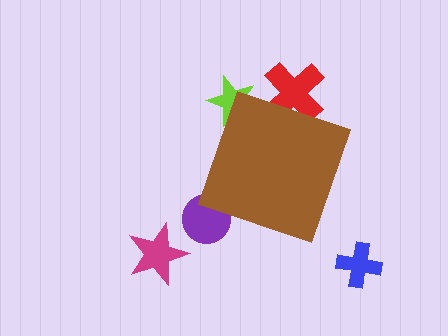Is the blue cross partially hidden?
No, the blue cross is fully visible.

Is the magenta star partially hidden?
No, the magenta star is fully visible.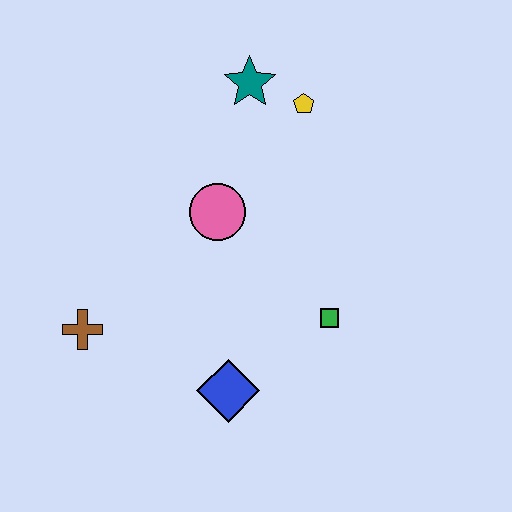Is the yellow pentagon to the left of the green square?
Yes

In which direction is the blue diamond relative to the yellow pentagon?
The blue diamond is below the yellow pentagon.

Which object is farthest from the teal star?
The blue diamond is farthest from the teal star.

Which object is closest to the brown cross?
The blue diamond is closest to the brown cross.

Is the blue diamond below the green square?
Yes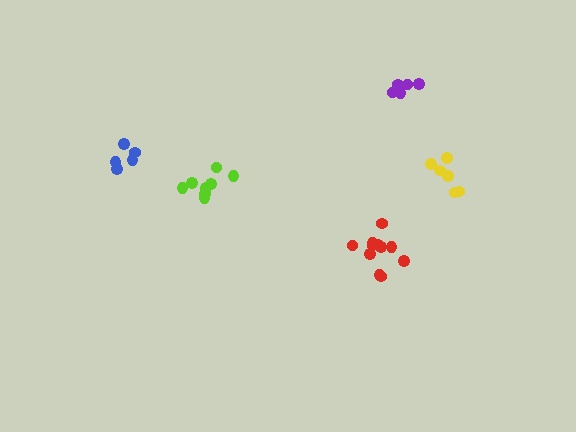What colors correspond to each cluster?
The clusters are colored: blue, red, purple, yellow, lime.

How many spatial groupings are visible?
There are 5 spatial groupings.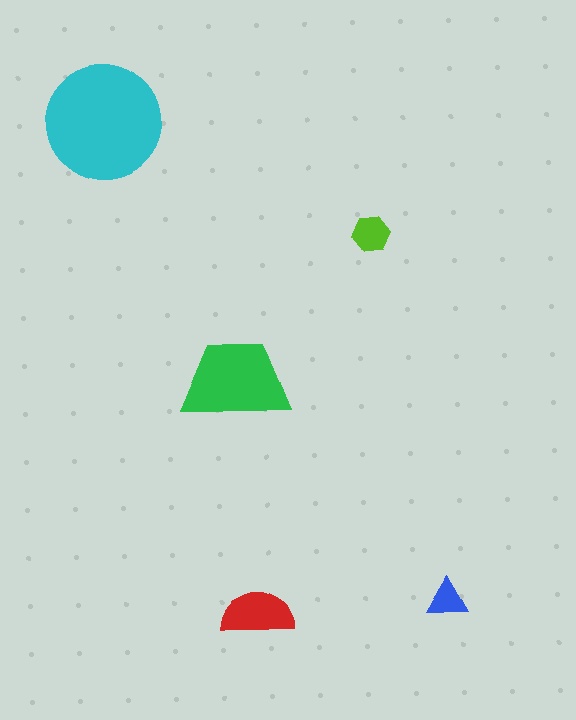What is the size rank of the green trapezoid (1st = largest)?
2nd.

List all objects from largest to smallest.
The cyan circle, the green trapezoid, the red semicircle, the lime hexagon, the blue triangle.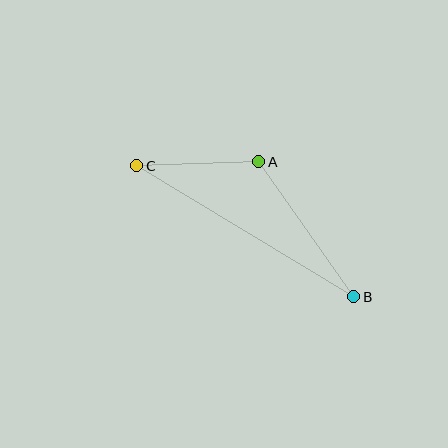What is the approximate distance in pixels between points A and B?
The distance between A and B is approximately 165 pixels.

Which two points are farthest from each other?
Points B and C are farthest from each other.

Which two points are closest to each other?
Points A and C are closest to each other.